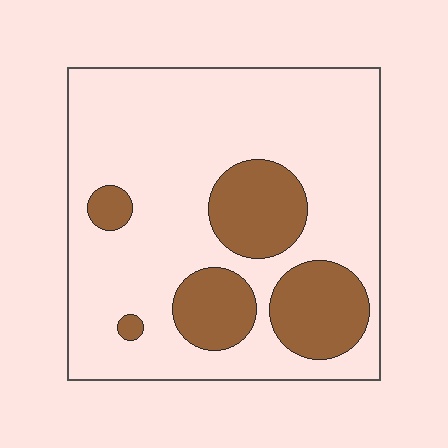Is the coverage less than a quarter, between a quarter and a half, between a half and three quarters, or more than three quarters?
Less than a quarter.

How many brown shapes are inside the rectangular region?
5.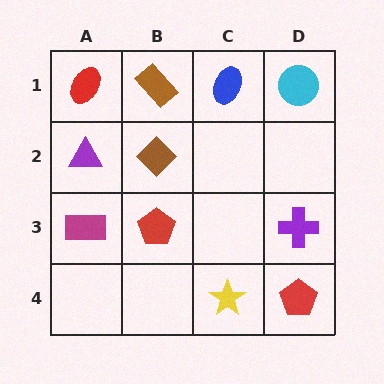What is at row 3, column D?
A purple cross.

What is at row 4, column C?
A yellow star.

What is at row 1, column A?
A red ellipse.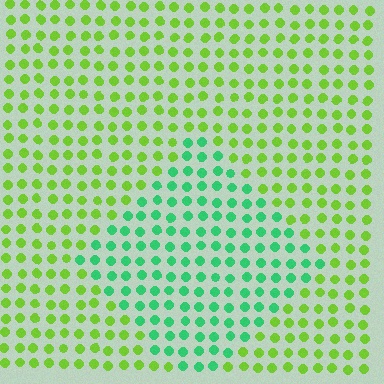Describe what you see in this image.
The image is filled with small lime elements in a uniform arrangement. A diamond-shaped region is visible where the elements are tinted to a slightly different hue, forming a subtle color boundary.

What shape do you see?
I see a diamond.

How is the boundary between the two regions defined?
The boundary is defined purely by a slight shift in hue (about 50 degrees). Spacing, size, and orientation are identical on both sides.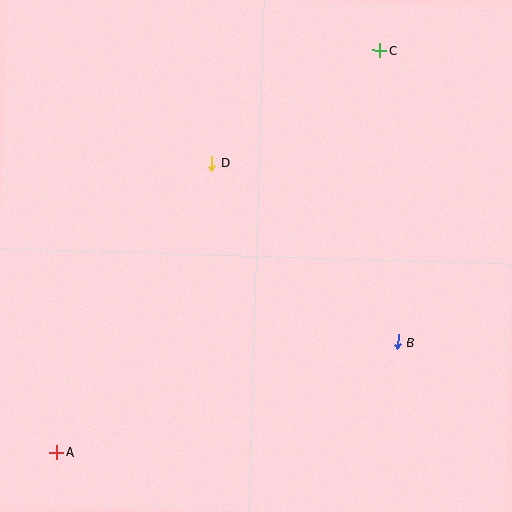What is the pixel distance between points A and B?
The distance between A and B is 359 pixels.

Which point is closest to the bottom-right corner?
Point B is closest to the bottom-right corner.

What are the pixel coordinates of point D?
Point D is at (212, 163).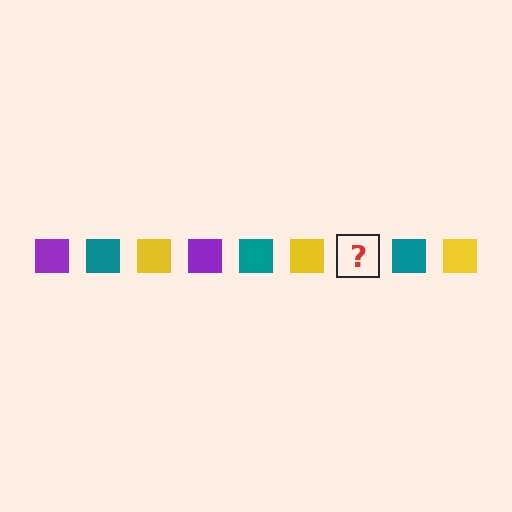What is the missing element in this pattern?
The missing element is a purple square.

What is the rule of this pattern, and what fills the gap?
The rule is that the pattern cycles through purple, teal, yellow squares. The gap should be filled with a purple square.